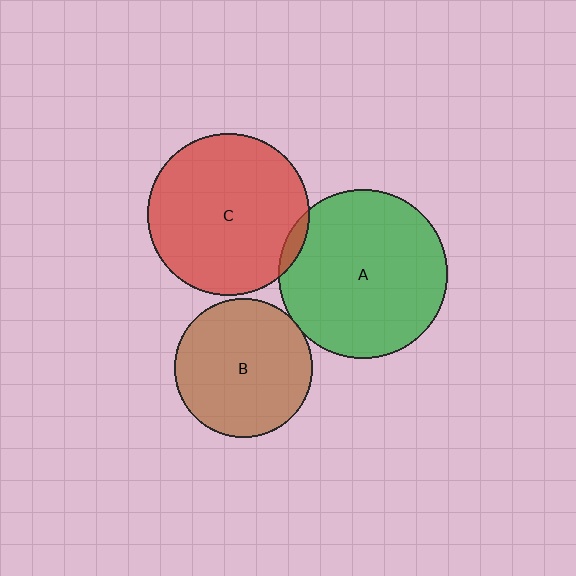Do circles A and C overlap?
Yes.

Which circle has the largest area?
Circle A (green).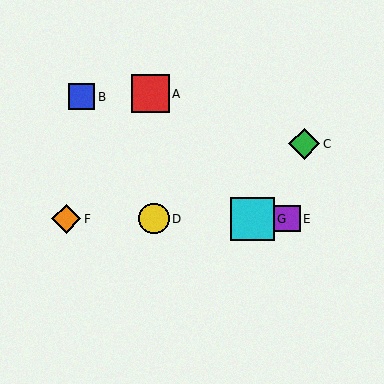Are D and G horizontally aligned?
Yes, both are at y≈219.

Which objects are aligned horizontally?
Objects D, E, F, G are aligned horizontally.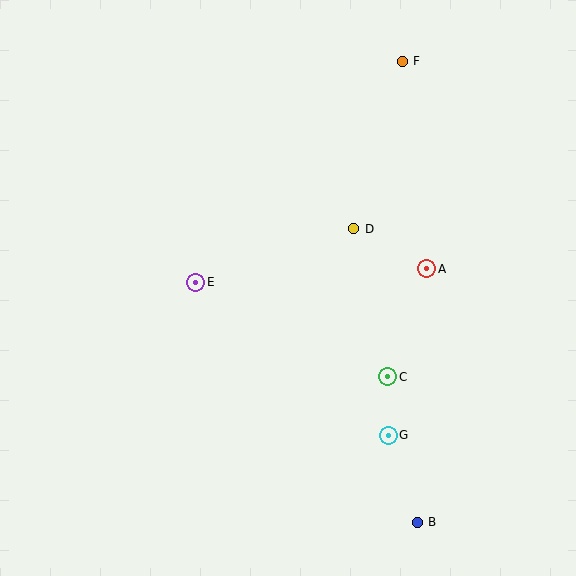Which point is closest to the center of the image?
Point D at (354, 229) is closest to the center.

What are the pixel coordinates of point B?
Point B is at (417, 522).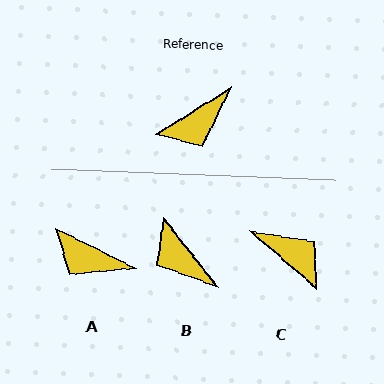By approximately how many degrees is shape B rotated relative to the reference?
Approximately 84 degrees clockwise.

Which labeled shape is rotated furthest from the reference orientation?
C, about 107 degrees away.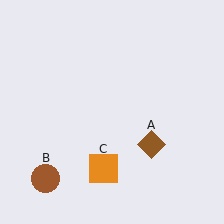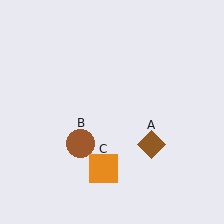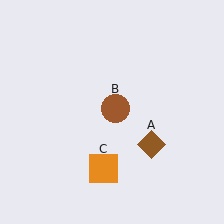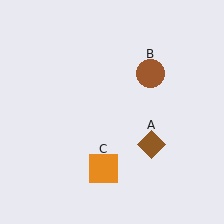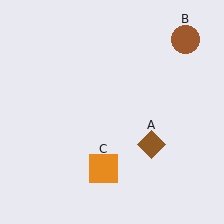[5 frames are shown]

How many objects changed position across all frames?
1 object changed position: brown circle (object B).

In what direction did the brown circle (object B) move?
The brown circle (object B) moved up and to the right.